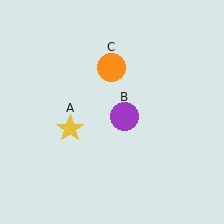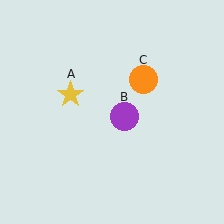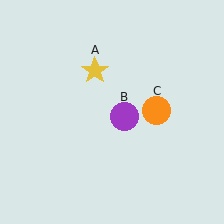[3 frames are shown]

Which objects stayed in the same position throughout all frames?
Purple circle (object B) remained stationary.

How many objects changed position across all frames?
2 objects changed position: yellow star (object A), orange circle (object C).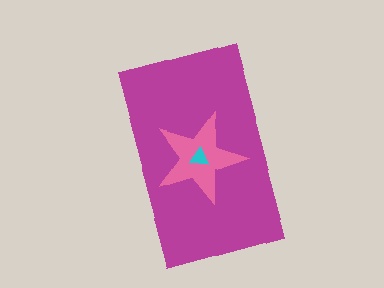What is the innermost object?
The cyan triangle.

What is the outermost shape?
The magenta rectangle.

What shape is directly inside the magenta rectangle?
The pink star.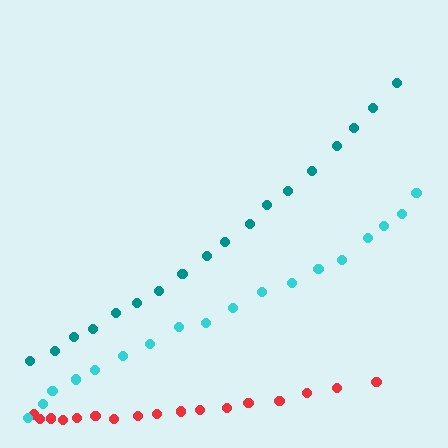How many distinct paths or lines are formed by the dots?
There are 3 distinct paths.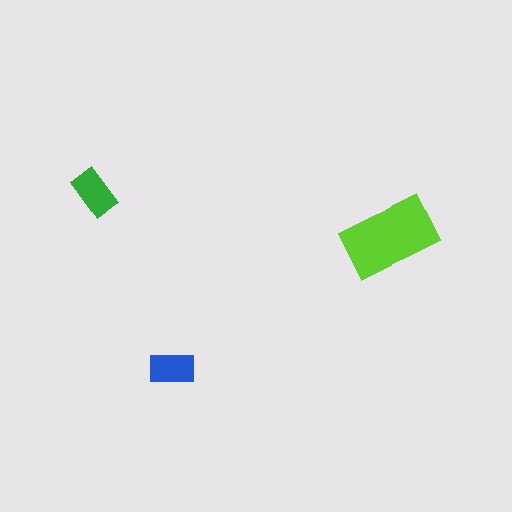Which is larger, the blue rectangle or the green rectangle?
The green one.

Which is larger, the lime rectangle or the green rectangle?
The lime one.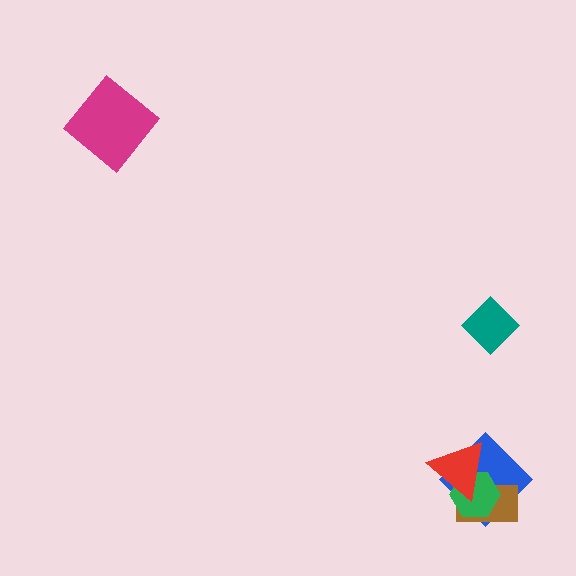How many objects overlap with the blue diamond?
3 objects overlap with the blue diamond.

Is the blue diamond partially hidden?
Yes, it is partially covered by another shape.